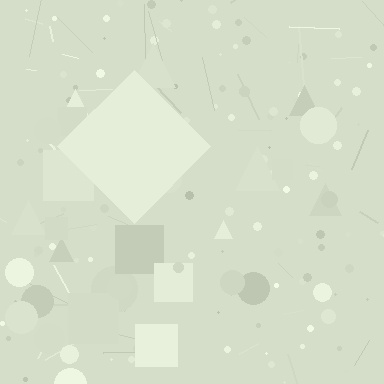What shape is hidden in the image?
A diamond is hidden in the image.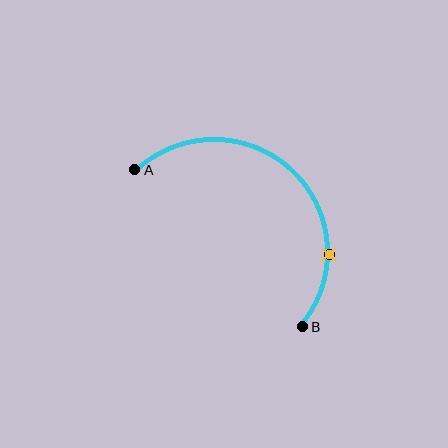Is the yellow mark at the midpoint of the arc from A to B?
No. The yellow mark lies on the arc but is closer to endpoint B. The arc midpoint would be at the point on the curve equidistant along the arc from both A and B.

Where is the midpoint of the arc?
The arc midpoint is the point on the curve farthest from the straight line joining A and B. It sits above and to the right of that line.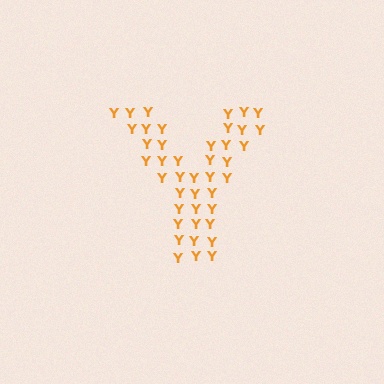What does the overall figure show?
The overall figure shows the letter Y.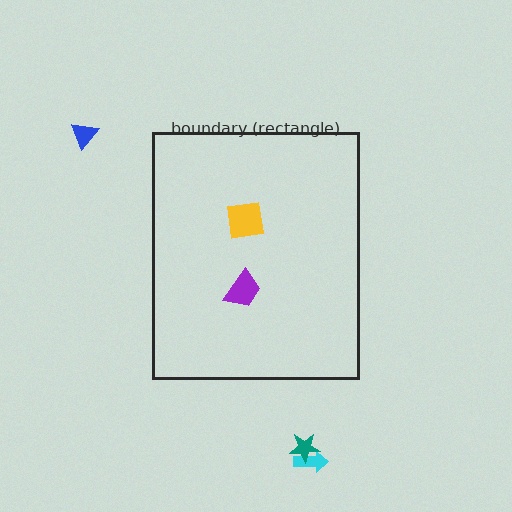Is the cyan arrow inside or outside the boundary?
Outside.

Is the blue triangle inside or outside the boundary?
Outside.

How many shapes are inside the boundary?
2 inside, 3 outside.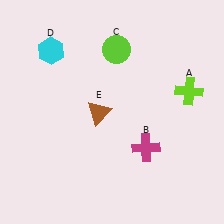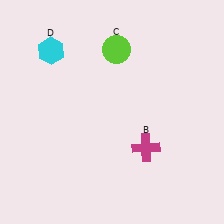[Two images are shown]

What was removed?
The lime cross (A), the brown triangle (E) were removed in Image 2.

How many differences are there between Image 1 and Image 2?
There are 2 differences between the two images.